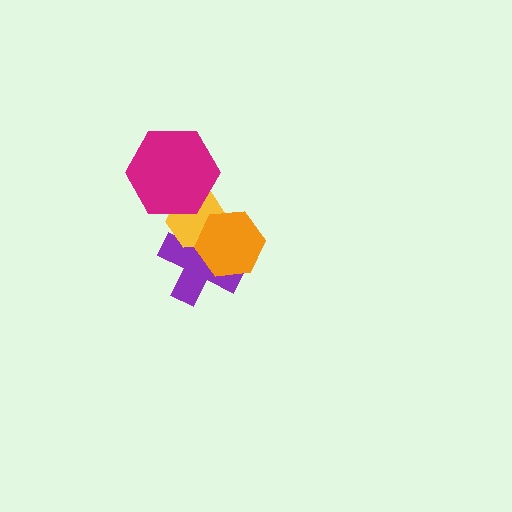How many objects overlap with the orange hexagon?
2 objects overlap with the orange hexagon.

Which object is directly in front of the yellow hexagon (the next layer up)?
The orange hexagon is directly in front of the yellow hexagon.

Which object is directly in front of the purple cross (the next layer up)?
The yellow hexagon is directly in front of the purple cross.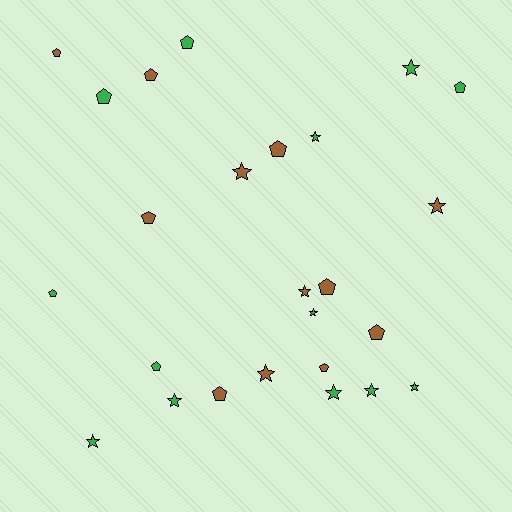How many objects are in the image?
There are 25 objects.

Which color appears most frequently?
Green, with 13 objects.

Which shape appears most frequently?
Pentagon, with 13 objects.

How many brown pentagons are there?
There are 8 brown pentagons.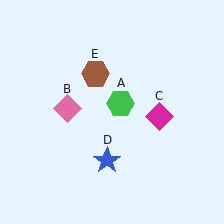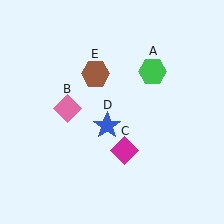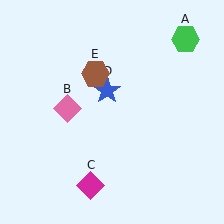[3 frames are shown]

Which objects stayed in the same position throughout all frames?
Pink diamond (object B) and brown hexagon (object E) remained stationary.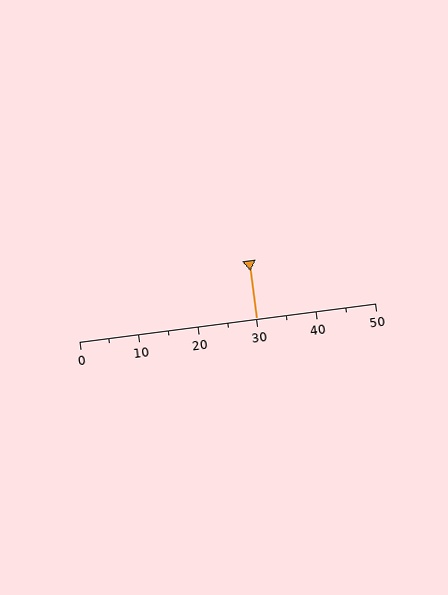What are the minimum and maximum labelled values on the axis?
The axis runs from 0 to 50.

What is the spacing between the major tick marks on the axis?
The major ticks are spaced 10 apart.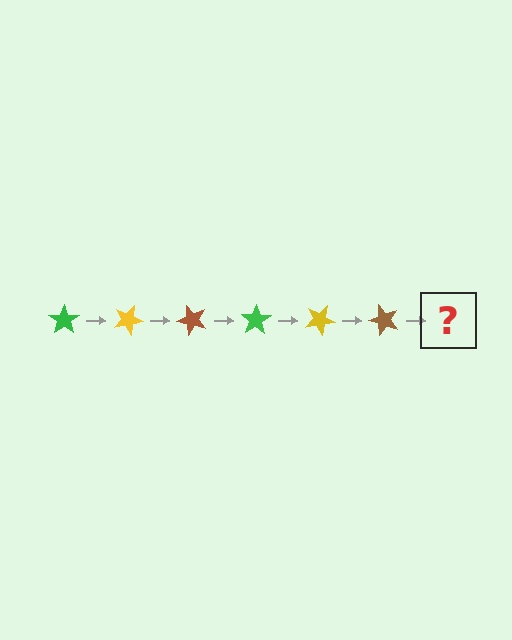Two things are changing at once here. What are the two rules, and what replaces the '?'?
The two rules are that it rotates 25 degrees each step and the color cycles through green, yellow, and brown. The '?' should be a green star, rotated 150 degrees from the start.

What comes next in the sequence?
The next element should be a green star, rotated 150 degrees from the start.